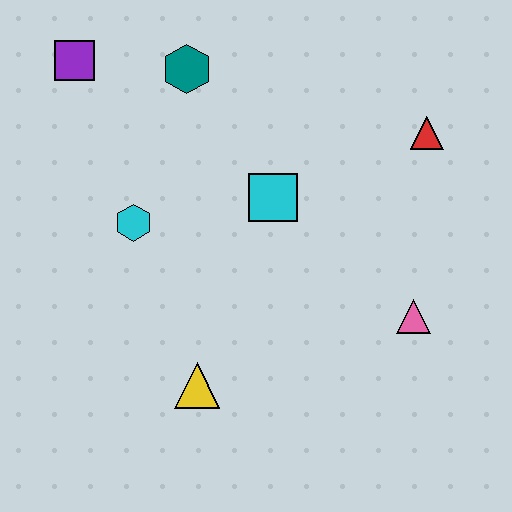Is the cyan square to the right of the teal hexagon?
Yes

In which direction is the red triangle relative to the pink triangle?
The red triangle is above the pink triangle.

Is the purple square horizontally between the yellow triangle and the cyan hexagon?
No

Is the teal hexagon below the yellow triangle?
No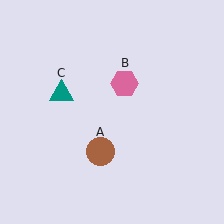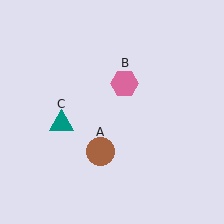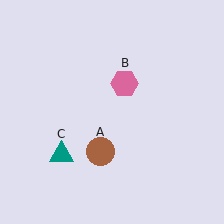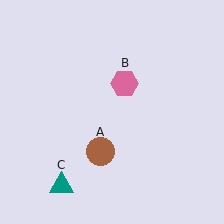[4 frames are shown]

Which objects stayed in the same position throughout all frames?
Brown circle (object A) and pink hexagon (object B) remained stationary.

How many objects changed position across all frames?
1 object changed position: teal triangle (object C).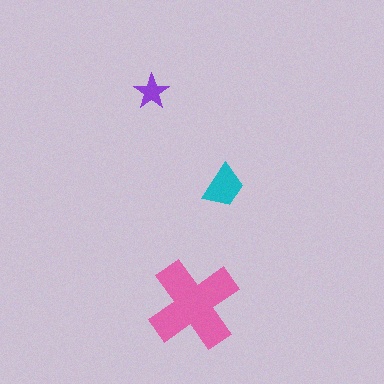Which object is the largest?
The pink cross.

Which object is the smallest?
The purple star.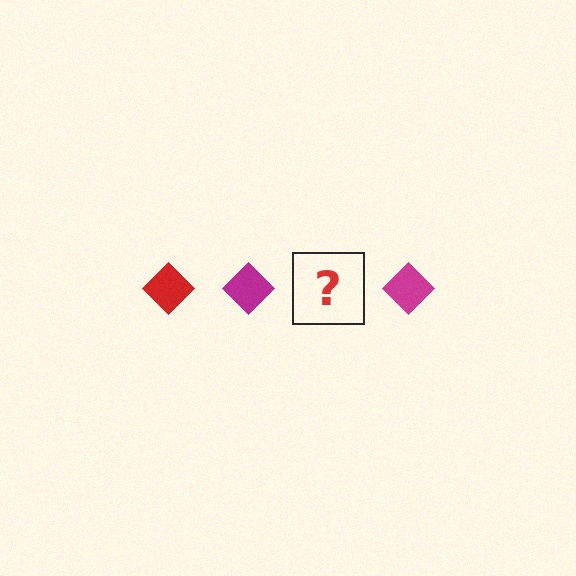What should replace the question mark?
The question mark should be replaced with a red diamond.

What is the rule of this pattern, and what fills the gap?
The rule is that the pattern cycles through red, magenta diamonds. The gap should be filled with a red diamond.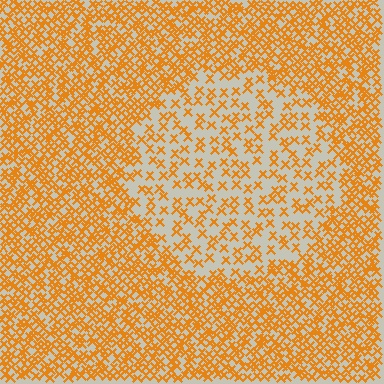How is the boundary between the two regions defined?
The boundary is defined by a change in element density (approximately 2.3x ratio). All elements are the same color, size, and shape.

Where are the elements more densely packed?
The elements are more densely packed outside the circle boundary.